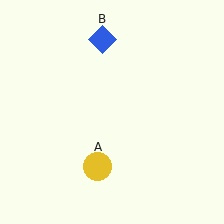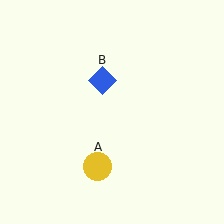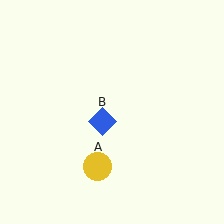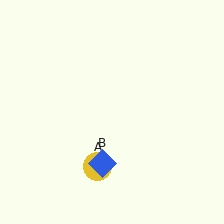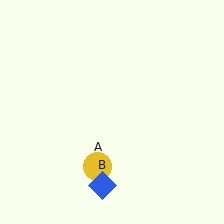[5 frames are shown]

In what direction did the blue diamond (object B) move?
The blue diamond (object B) moved down.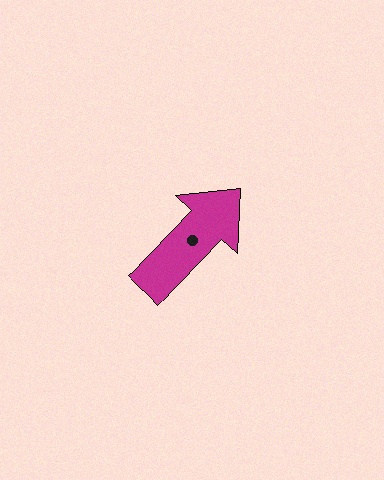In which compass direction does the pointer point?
Northeast.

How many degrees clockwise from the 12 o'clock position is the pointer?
Approximately 44 degrees.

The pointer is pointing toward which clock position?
Roughly 1 o'clock.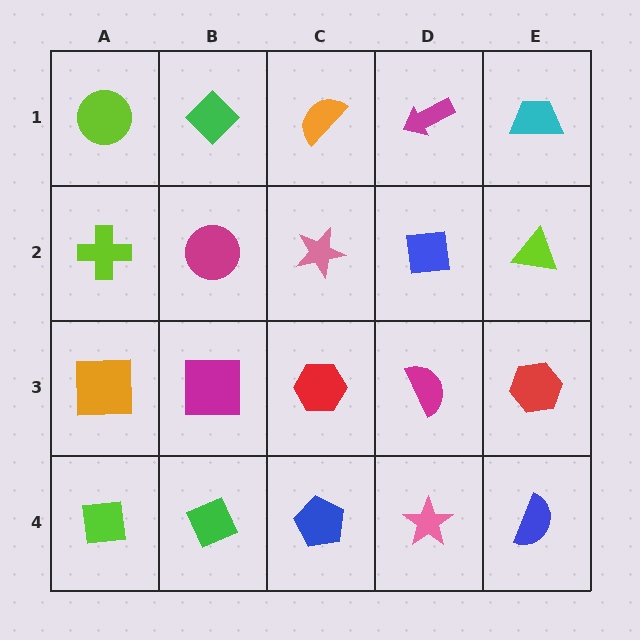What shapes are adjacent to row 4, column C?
A red hexagon (row 3, column C), a green diamond (row 4, column B), a pink star (row 4, column D).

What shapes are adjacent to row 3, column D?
A blue square (row 2, column D), a pink star (row 4, column D), a red hexagon (row 3, column C), a red hexagon (row 3, column E).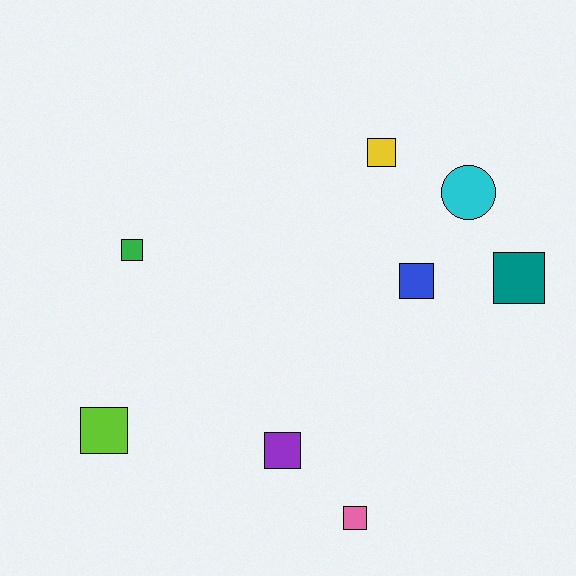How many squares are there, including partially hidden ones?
There are 7 squares.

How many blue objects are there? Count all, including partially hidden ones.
There is 1 blue object.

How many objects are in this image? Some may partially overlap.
There are 8 objects.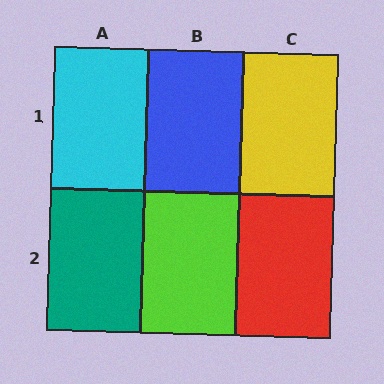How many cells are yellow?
1 cell is yellow.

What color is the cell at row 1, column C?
Yellow.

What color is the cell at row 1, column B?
Blue.